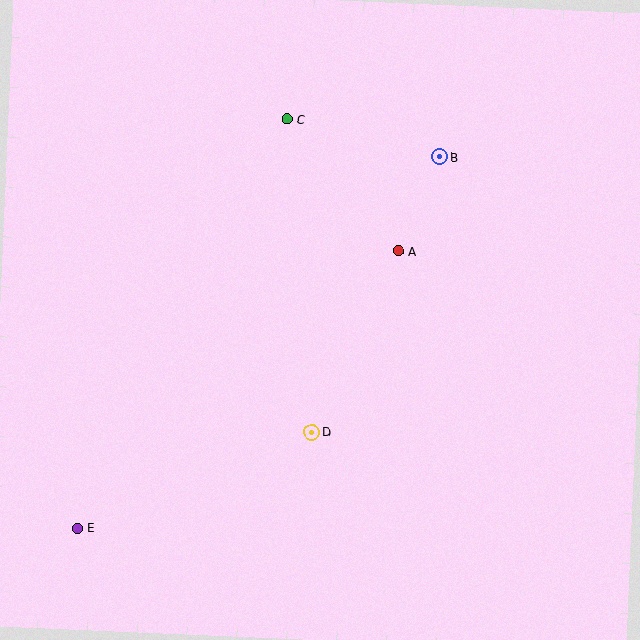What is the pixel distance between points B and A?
The distance between B and A is 103 pixels.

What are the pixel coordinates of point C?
Point C is at (287, 119).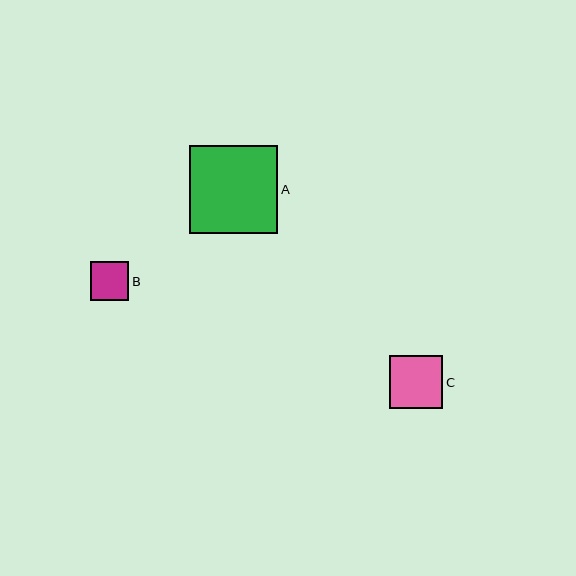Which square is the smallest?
Square B is the smallest with a size of approximately 39 pixels.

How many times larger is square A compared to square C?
Square A is approximately 1.7 times the size of square C.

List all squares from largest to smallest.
From largest to smallest: A, C, B.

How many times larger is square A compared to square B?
Square A is approximately 2.3 times the size of square B.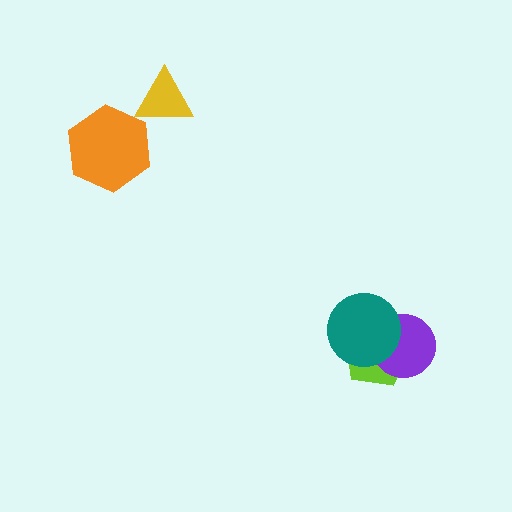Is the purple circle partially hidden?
Yes, it is partially covered by another shape.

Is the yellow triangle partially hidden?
No, no other shape covers it.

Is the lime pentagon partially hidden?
Yes, it is partially covered by another shape.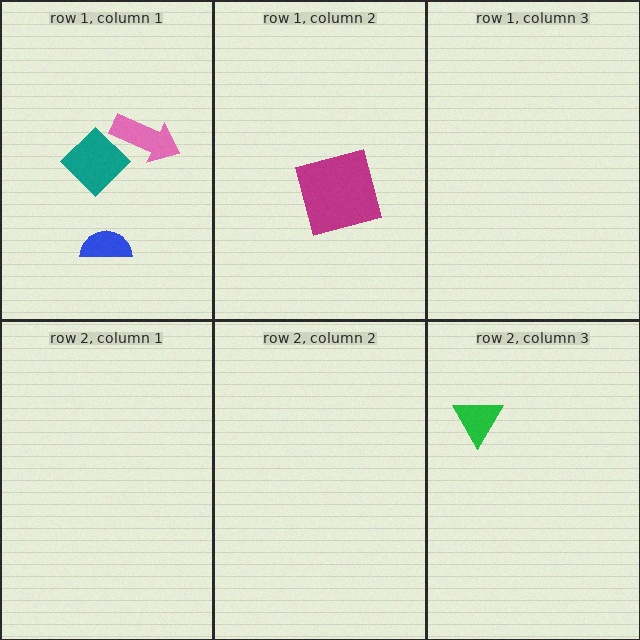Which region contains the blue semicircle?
The row 1, column 1 region.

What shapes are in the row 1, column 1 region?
The teal diamond, the blue semicircle, the pink arrow.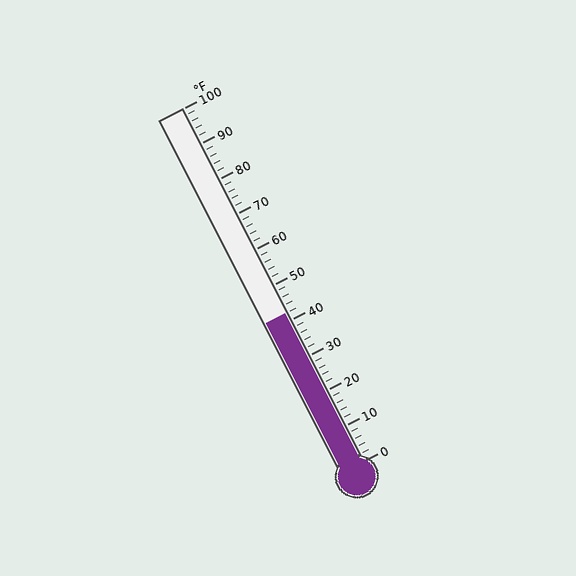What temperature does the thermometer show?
The thermometer shows approximately 42°F.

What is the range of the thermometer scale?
The thermometer scale ranges from 0°F to 100°F.